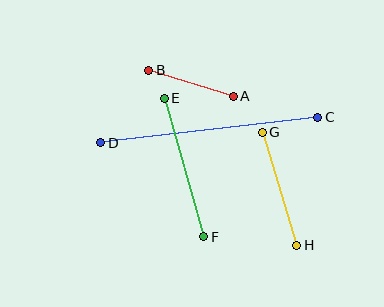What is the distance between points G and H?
The distance is approximately 118 pixels.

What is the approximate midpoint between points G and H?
The midpoint is at approximately (279, 189) pixels.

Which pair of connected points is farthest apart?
Points C and D are farthest apart.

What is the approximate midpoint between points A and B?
The midpoint is at approximately (191, 83) pixels.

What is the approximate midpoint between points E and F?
The midpoint is at approximately (184, 167) pixels.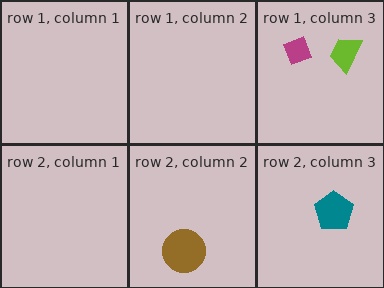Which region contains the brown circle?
The row 2, column 2 region.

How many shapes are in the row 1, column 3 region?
2.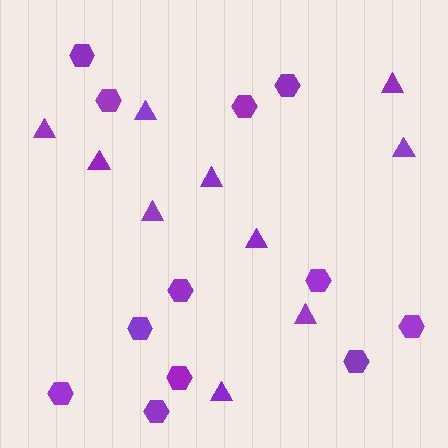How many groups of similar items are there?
There are 2 groups: one group of hexagons (12) and one group of triangles (10).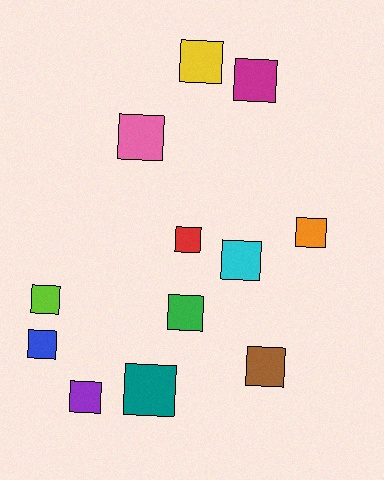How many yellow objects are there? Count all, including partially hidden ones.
There is 1 yellow object.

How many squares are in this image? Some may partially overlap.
There are 12 squares.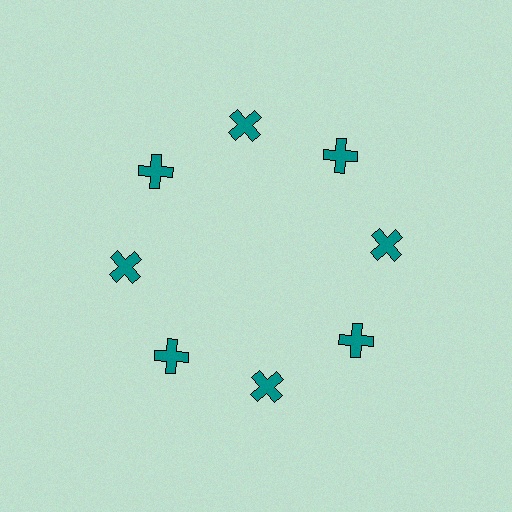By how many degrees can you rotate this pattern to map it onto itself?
The pattern maps onto itself every 45 degrees of rotation.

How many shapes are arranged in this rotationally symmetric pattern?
There are 8 shapes, arranged in 8 groups of 1.